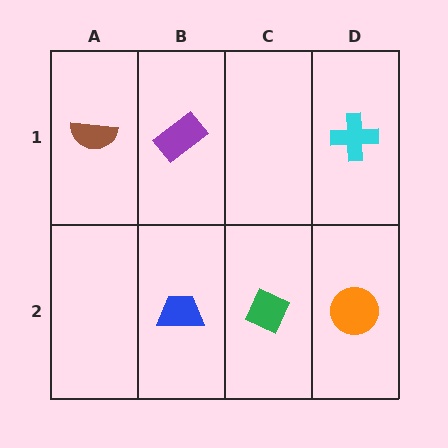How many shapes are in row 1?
3 shapes.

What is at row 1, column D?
A cyan cross.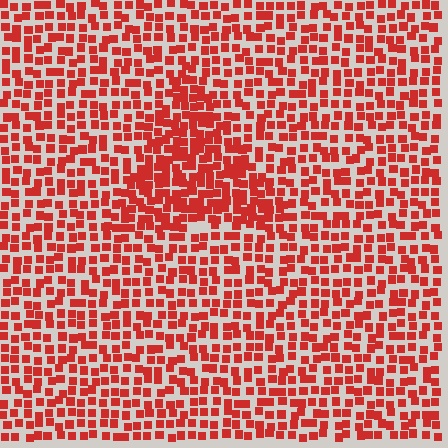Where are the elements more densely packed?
The elements are more densely packed inside the triangle boundary.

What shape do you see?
I see a triangle.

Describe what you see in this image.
The image contains small red elements arranged at two different densities. A triangle-shaped region is visible where the elements are more densely packed than the surrounding area.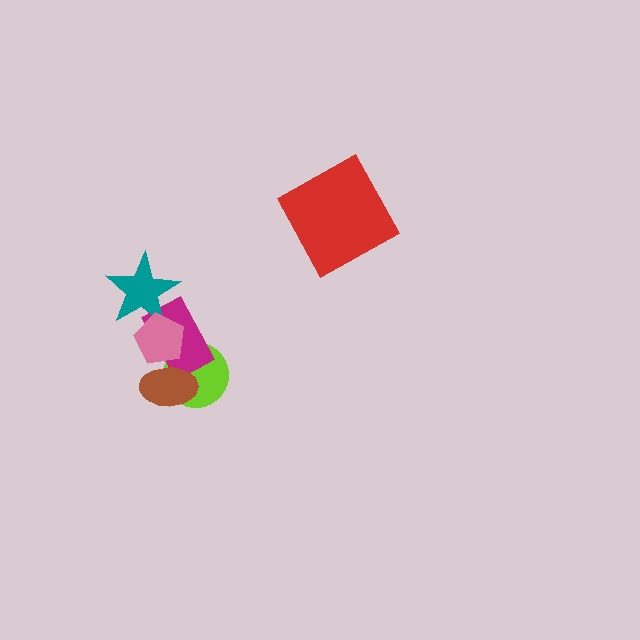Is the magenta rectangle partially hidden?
Yes, it is partially covered by another shape.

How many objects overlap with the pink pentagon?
4 objects overlap with the pink pentagon.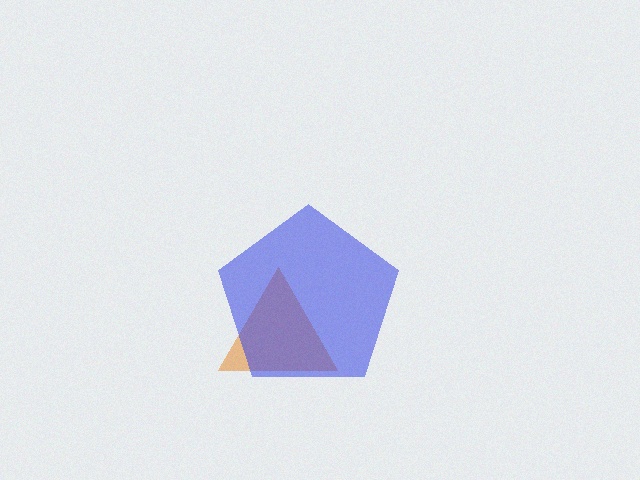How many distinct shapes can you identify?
There are 2 distinct shapes: an orange triangle, a blue pentagon.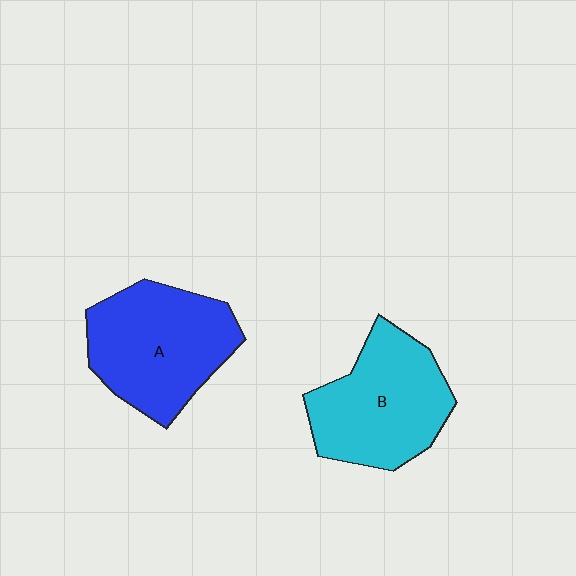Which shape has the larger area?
Shape A (blue).